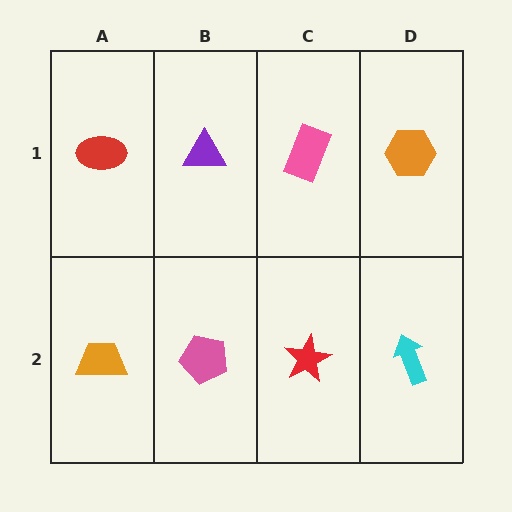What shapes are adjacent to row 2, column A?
A red ellipse (row 1, column A), a pink pentagon (row 2, column B).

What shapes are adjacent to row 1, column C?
A red star (row 2, column C), a purple triangle (row 1, column B), an orange hexagon (row 1, column D).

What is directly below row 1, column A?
An orange trapezoid.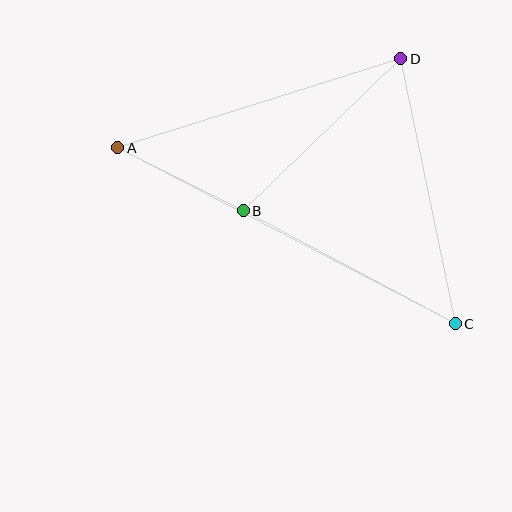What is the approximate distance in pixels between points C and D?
The distance between C and D is approximately 271 pixels.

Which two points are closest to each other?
Points A and B are closest to each other.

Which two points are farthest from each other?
Points A and C are farthest from each other.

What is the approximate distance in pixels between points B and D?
The distance between B and D is approximately 219 pixels.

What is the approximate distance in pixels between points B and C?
The distance between B and C is approximately 240 pixels.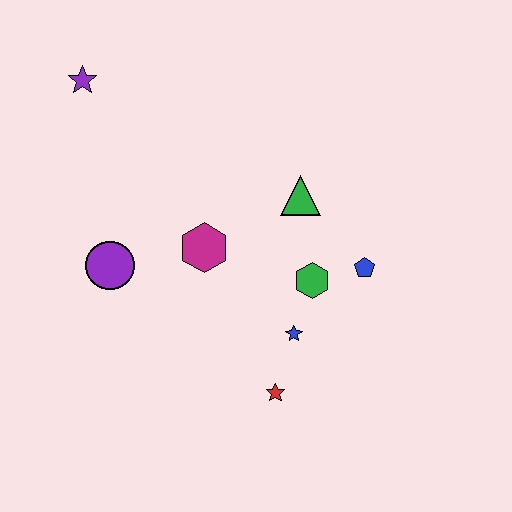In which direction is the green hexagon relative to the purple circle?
The green hexagon is to the right of the purple circle.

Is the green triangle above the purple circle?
Yes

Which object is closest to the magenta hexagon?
The purple circle is closest to the magenta hexagon.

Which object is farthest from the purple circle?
The blue pentagon is farthest from the purple circle.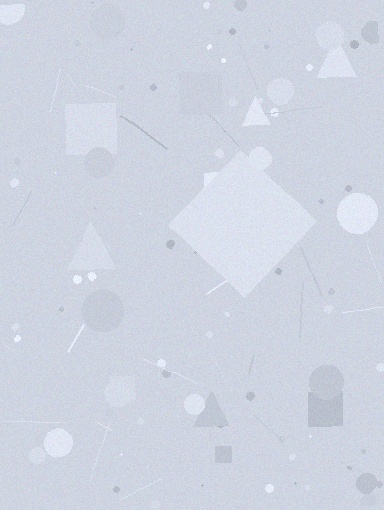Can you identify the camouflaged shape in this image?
The camouflaged shape is a diamond.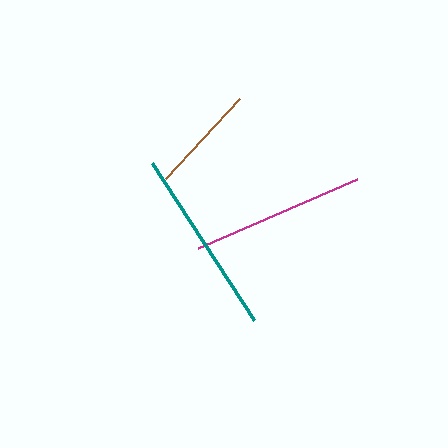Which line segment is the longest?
The teal line is the longest at approximately 187 pixels.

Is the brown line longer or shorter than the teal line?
The teal line is longer than the brown line.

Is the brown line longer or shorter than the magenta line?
The magenta line is longer than the brown line.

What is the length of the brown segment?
The brown segment is approximately 110 pixels long.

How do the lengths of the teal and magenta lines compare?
The teal and magenta lines are approximately the same length.